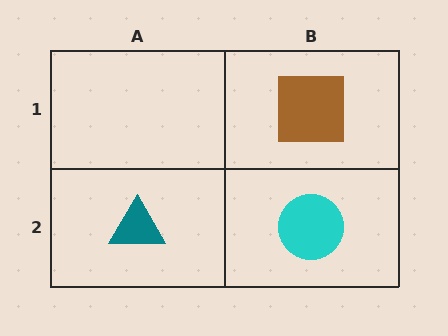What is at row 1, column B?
A brown square.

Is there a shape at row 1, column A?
No, that cell is empty.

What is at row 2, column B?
A cyan circle.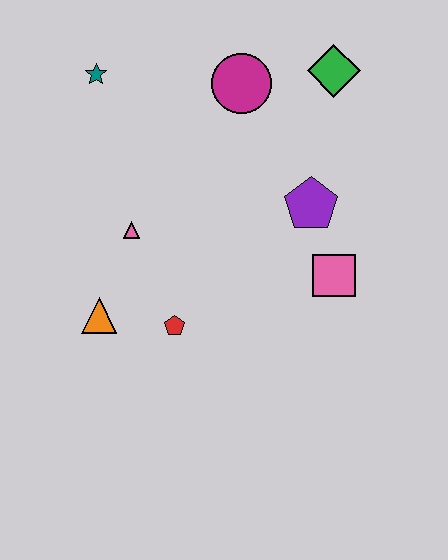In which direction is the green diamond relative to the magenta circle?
The green diamond is to the right of the magenta circle.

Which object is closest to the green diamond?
The magenta circle is closest to the green diamond.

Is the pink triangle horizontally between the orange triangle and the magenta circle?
Yes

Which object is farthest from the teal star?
The pink square is farthest from the teal star.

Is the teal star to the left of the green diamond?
Yes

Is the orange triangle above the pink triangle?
No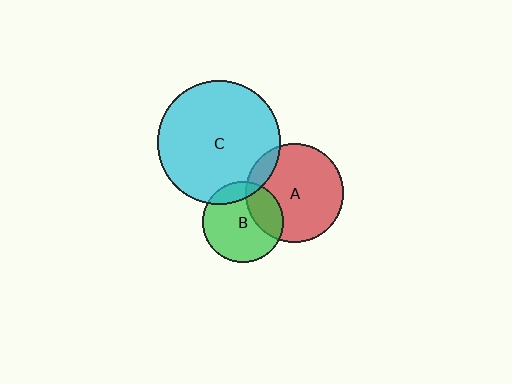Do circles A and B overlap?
Yes.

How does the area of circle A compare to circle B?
Approximately 1.5 times.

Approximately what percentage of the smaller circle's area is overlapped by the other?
Approximately 30%.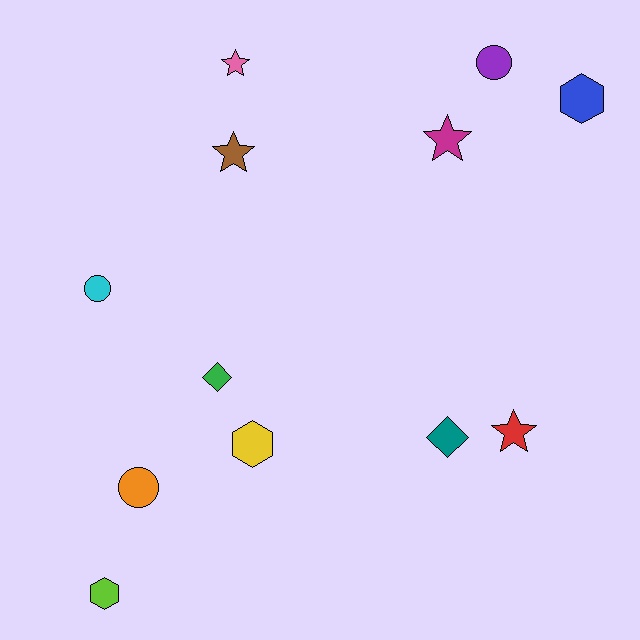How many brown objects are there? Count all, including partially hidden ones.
There is 1 brown object.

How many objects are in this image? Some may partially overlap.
There are 12 objects.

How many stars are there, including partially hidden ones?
There are 4 stars.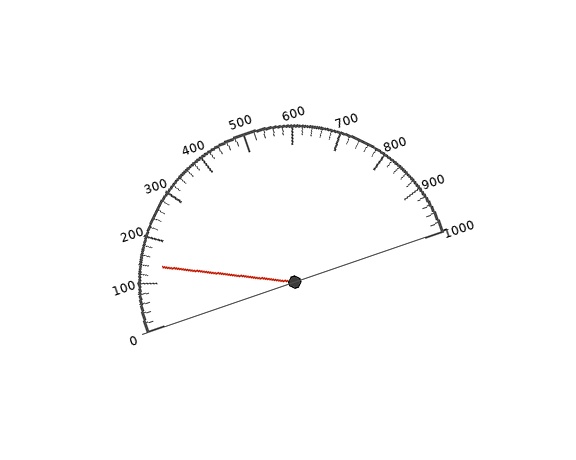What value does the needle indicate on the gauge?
The needle indicates approximately 140.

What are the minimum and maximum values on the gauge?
The gauge ranges from 0 to 1000.